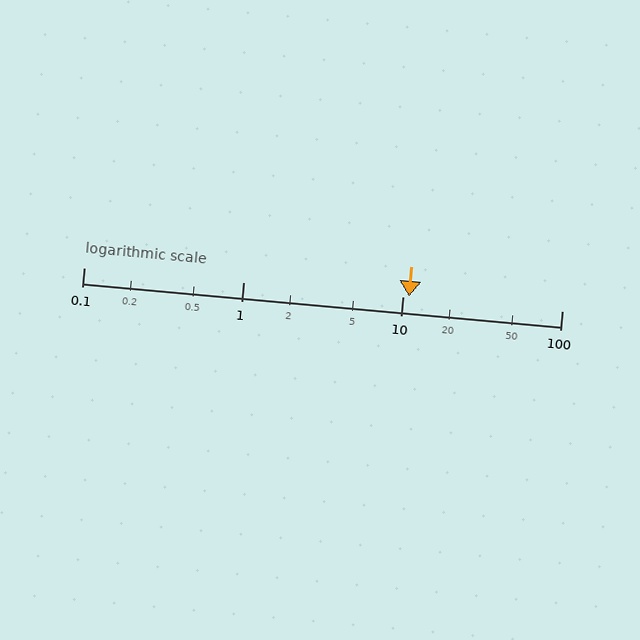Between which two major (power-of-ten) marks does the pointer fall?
The pointer is between 10 and 100.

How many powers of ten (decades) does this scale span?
The scale spans 3 decades, from 0.1 to 100.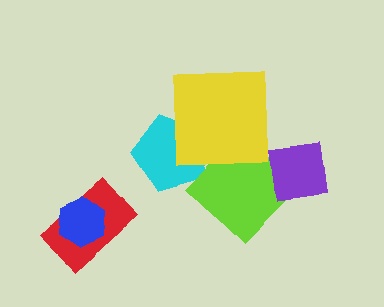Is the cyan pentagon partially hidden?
Yes, it is partially covered by another shape.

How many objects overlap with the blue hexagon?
1 object overlaps with the blue hexagon.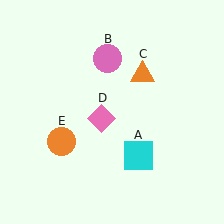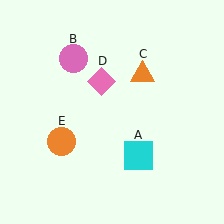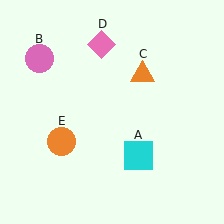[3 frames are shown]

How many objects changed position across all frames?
2 objects changed position: pink circle (object B), pink diamond (object D).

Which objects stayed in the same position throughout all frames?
Cyan square (object A) and orange triangle (object C) and orange circle (object E) remained stationary.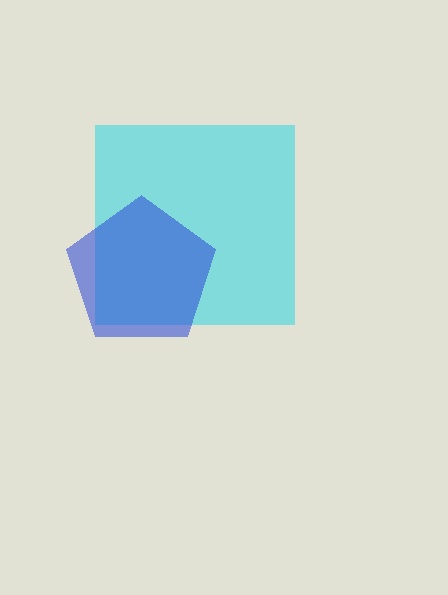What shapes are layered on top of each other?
The layered shapes are: a cyan square, a blue pentagon.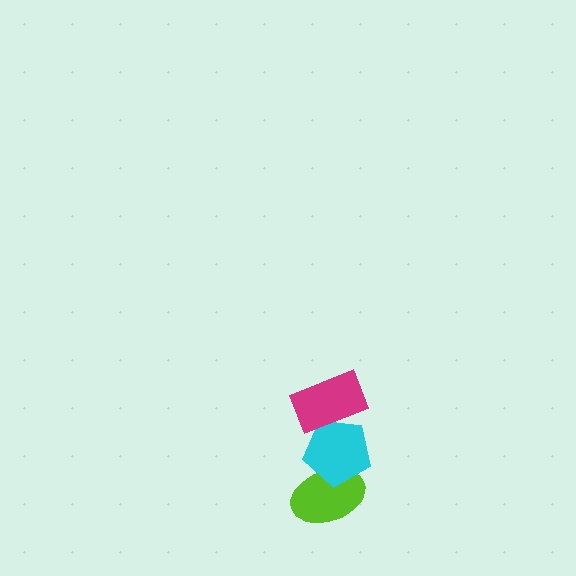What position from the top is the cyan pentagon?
The cyan pentagon is 2nd from the top.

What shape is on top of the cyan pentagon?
The magenta rectangle is on top of the cyan pentagon.